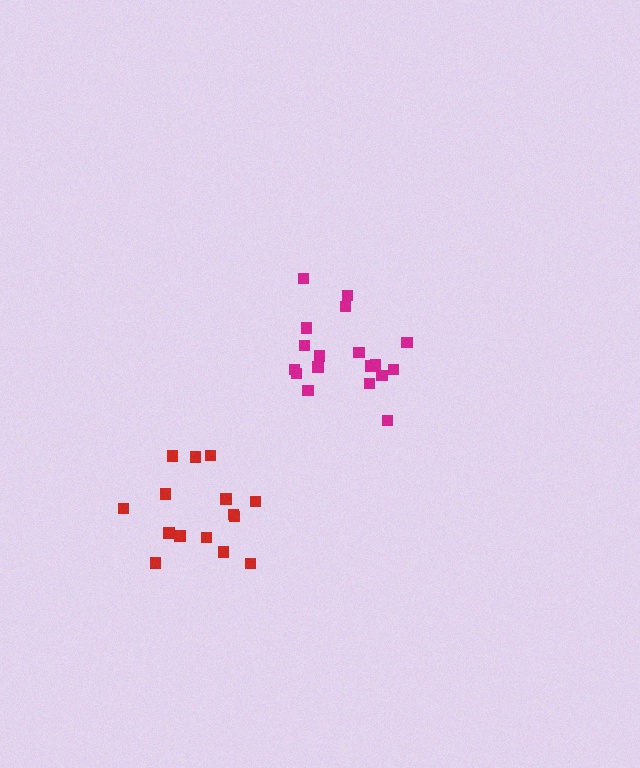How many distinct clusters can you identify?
There are 2 distinct clusters.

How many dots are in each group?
Group 1: 15 dots, Group 2: 18 dots (33 total).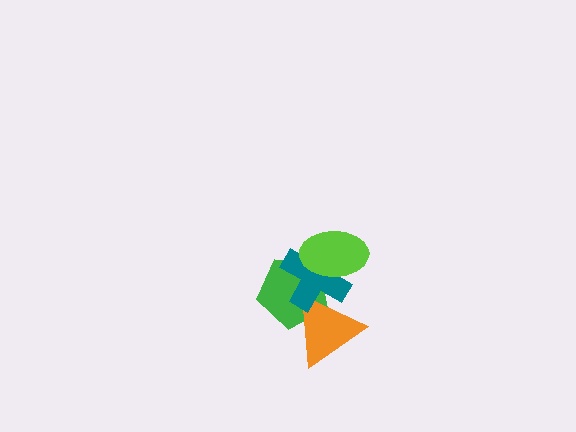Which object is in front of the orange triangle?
The teal cross is in front of the orange triangle.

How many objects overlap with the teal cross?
3 objects overlap with the teal cross.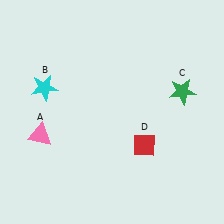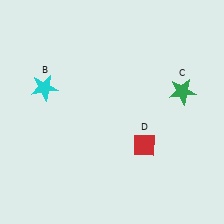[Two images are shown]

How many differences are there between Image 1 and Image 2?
There is 1 difference between the two images.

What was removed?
The pink triangle (A) was removed in Image 2.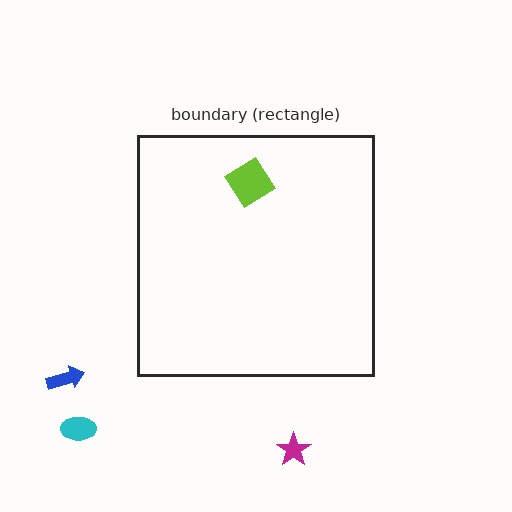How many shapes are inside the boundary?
1 inside, 3 outside.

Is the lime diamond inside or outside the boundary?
Inside.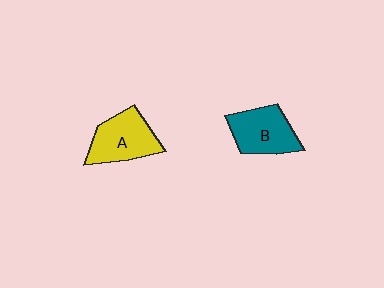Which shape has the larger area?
Shape A (yellow).